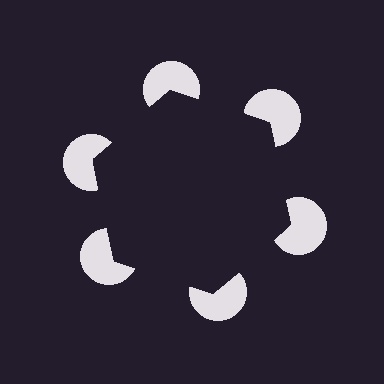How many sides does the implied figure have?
6 sides.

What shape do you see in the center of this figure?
An illusory hexagon — its edges are inferred from the aligned wedge cuts in the pac-man discs, not physically drawn.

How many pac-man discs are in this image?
There are 6 — one at each vertex of the illusory hexagon.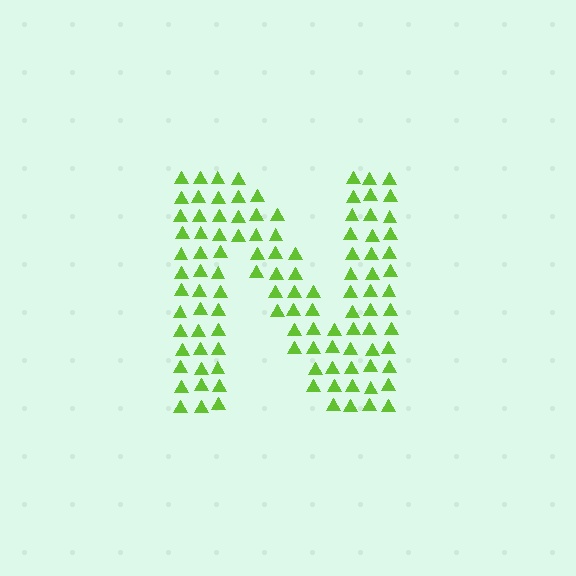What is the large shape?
The large shape is the letter N.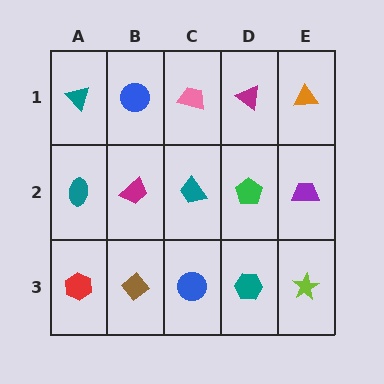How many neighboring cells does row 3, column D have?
3.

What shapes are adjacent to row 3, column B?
A magenta trapezoid (row 2, column B), a red hexagon (row 3, column A), a blue circle (row 3, column C).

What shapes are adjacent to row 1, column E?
A purple trapezoid (row 2, column E), a magenta triangle (row 1, column D).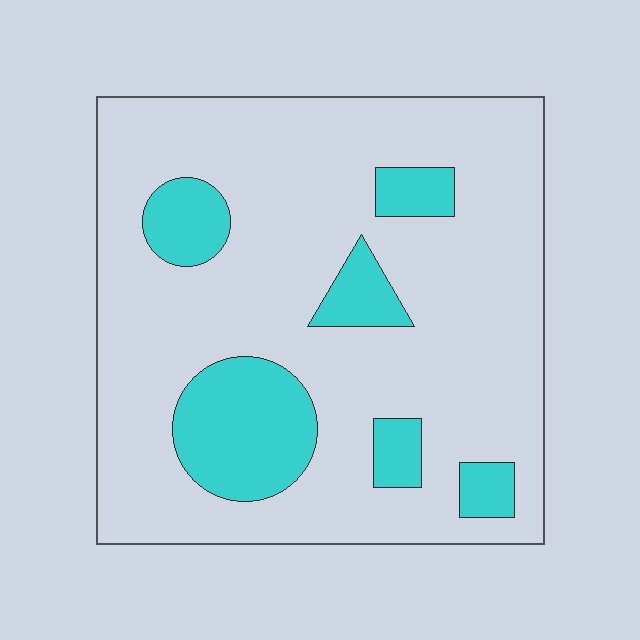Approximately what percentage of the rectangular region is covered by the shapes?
Approximately 20%.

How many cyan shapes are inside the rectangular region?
6.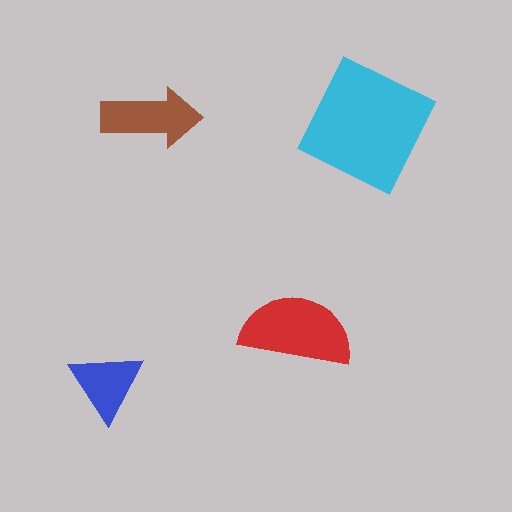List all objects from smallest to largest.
The blue triangle, the brown arrow, the red semicircle, the cyan square.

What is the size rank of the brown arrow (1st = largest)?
3rd.